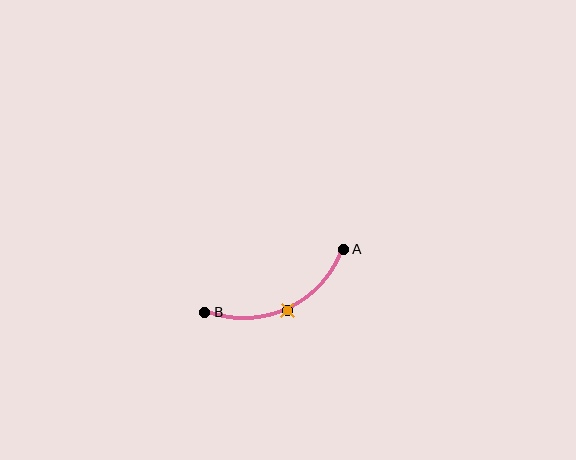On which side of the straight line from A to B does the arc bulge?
The arc bulges below the straight line connecting A and B.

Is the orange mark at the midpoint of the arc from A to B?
Yes. The orange mark lies on the arc at equal arc-length from both A and B — it is the arc midpoint.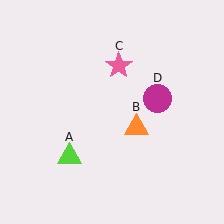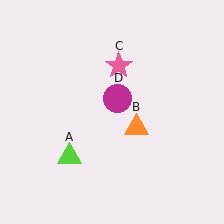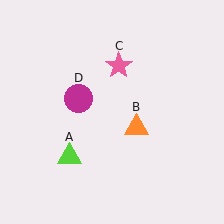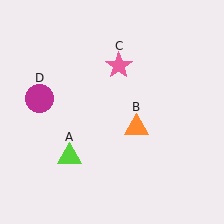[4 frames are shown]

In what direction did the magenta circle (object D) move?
The magenta circle (object D) moved left.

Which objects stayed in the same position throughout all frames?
Lime triangle (object A) and orange triangle (object B) and pink star (object C) remained stationary.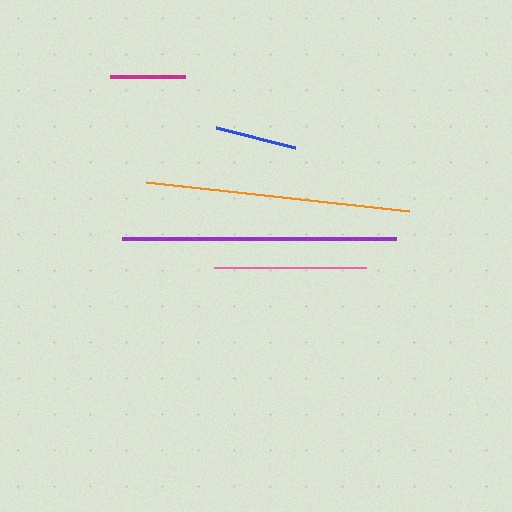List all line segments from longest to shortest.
From longest to shortest: purple, orange, pink, blue, magenta.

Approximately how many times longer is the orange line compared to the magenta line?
The orange line is approximately 3.5 times the length of the magenta line.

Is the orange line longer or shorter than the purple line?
The purple line is longer than the orange line.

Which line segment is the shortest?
The magenta line is the shortest at approximately 75 pixels.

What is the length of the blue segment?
The blue segment is approximately 81 pixels long.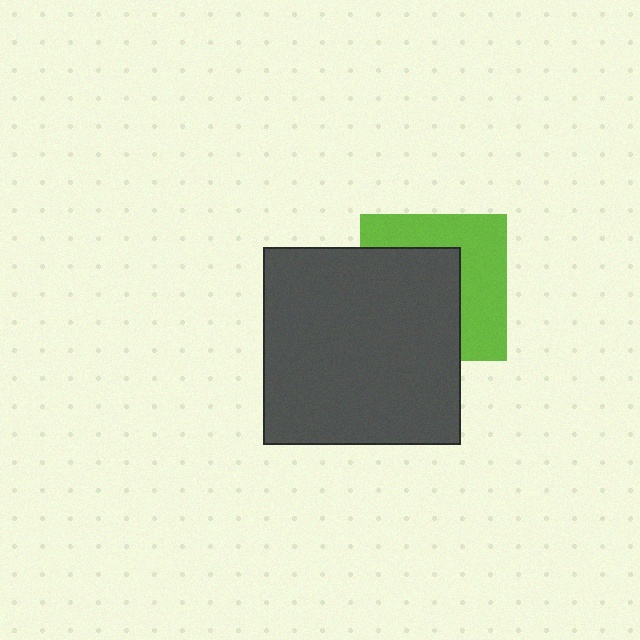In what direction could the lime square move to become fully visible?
The lime square could move toward the upper-right. That would shift it out from behind the dark gray square entirely.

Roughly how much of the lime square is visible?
About half of it is visible (roughly 47%).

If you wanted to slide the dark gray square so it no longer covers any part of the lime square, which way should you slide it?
Slide it toward the lower-left — that is the most direct way to separate the two shapes.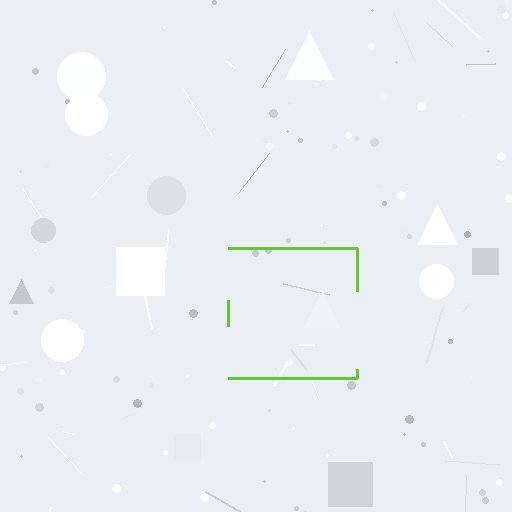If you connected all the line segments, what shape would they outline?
They would outline a square.